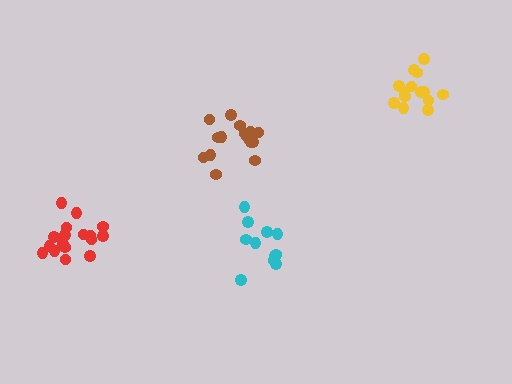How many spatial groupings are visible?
There are 4 spatial groupings.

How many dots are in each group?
Group 1: 16 dots, Group 2: 17 dots, Group 3: 14 dots, Group 4: 11 dots (58 total).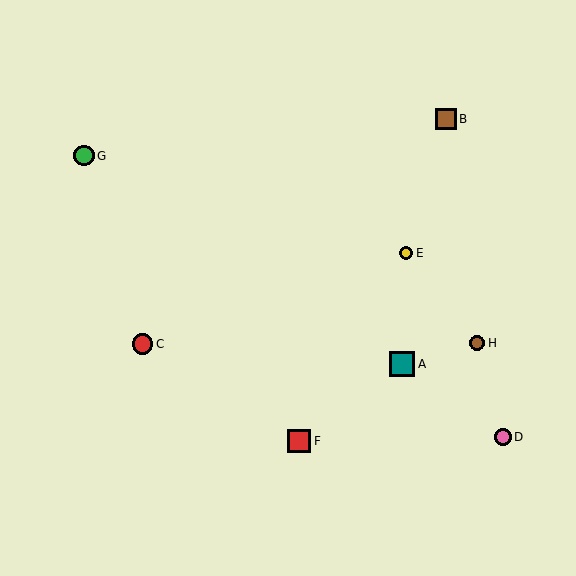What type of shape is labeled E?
Shape E is a yellow circle.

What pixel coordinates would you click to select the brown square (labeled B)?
Click at (446, 119) to select the brown square B.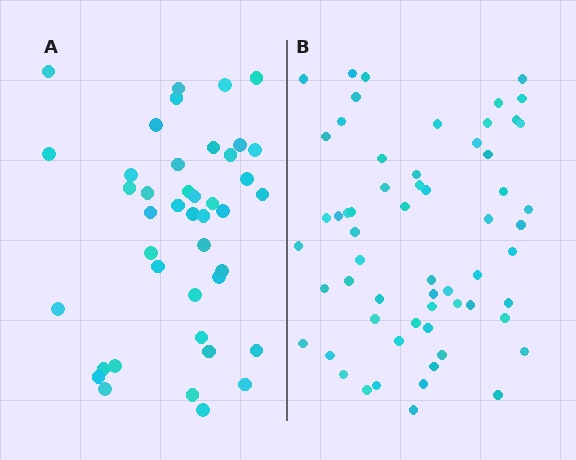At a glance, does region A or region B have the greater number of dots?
Region B (the right region) has more dots.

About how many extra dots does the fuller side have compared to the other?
Region B has approximately 20 more dots than region A.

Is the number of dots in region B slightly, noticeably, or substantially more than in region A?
Region B has noticeably more, but not dramatically so. The ratio is roughly 1.4 to 1.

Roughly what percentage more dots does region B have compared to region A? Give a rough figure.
About 45% more.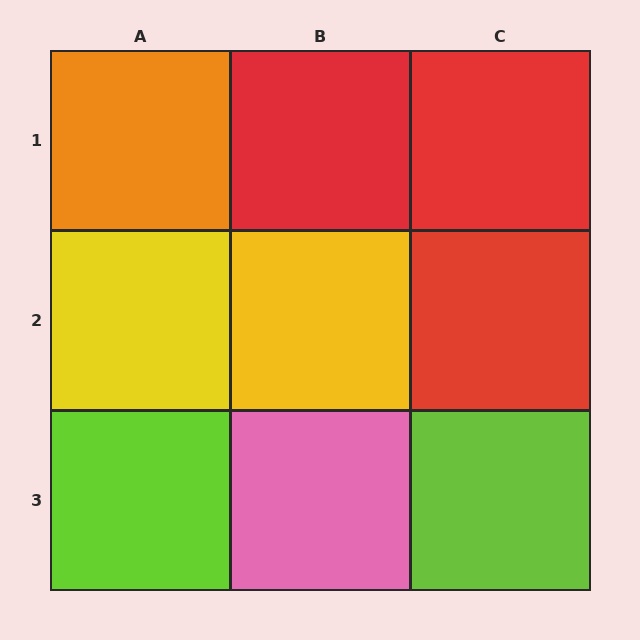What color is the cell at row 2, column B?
Yellow.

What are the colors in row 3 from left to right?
Lime, pink, lime.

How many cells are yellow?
2 cells are yellow.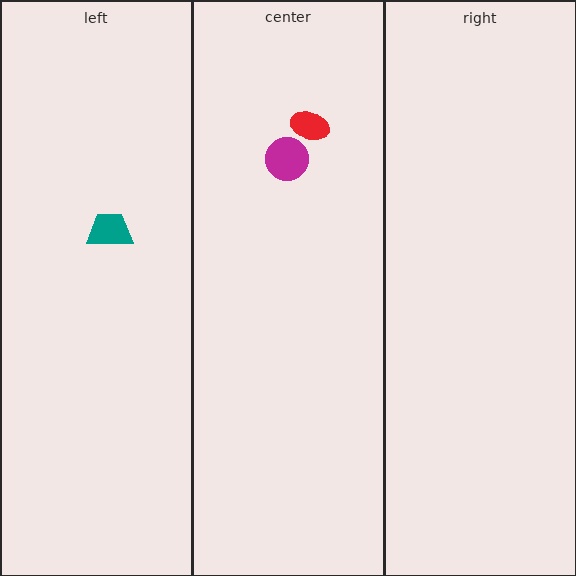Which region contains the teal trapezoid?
The left region.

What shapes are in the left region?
The teal trapezoid.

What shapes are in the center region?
The red ellipse, the magenta circle.